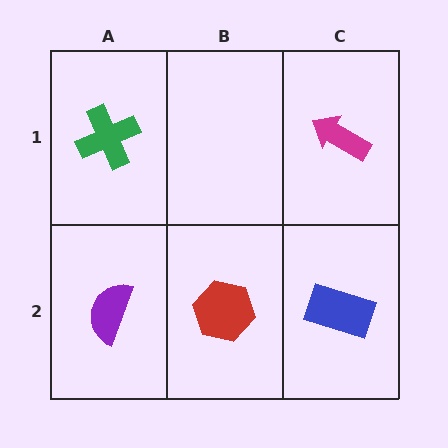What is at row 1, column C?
A magenta arrow.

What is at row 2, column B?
A red hexagon.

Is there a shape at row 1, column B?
No, that cell is empty.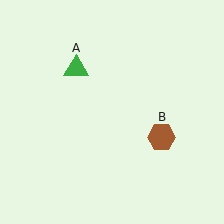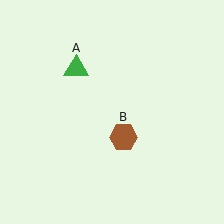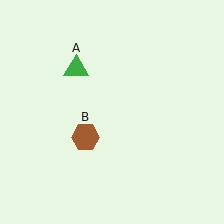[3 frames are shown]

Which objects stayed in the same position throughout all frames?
Green triangle (object A) remained stationary.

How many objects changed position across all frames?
1 object changed position: brown hexagon (object B).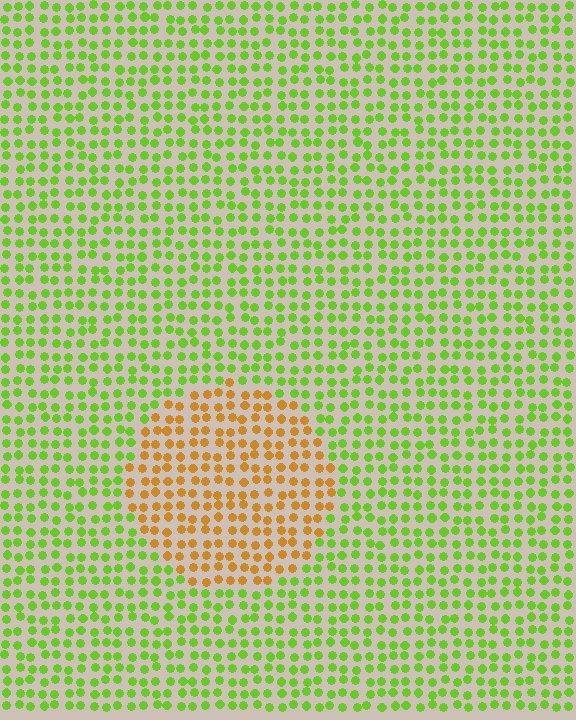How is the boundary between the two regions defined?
The boundary is defined purely by a slight shift in hue (about 61 degrees). Spacing, size, and orientation are identical on both sides.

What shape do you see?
I see a circle.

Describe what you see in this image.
The image is filled with small lime elements in a uniform arrangement. A circle-shaped region is visible where the elements are tinted to a slightly different hue, forming a subtle color boundary.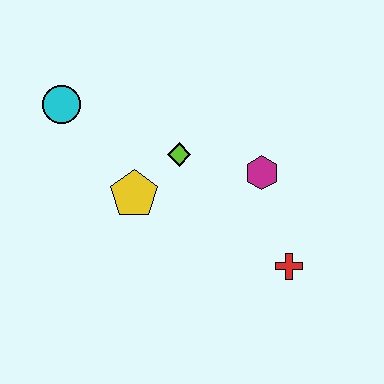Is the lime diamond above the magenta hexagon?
Yes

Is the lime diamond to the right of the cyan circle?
Yes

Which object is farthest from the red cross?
The cyan circle is farthest from the red cross.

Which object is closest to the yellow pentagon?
The lime diamond is closest to the yellow pentagon.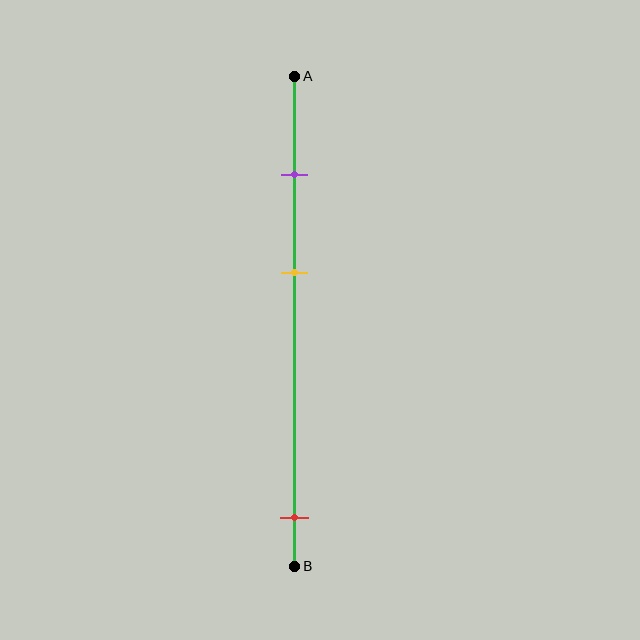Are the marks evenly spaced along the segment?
No, the marks are not evenly spaced.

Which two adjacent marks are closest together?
The purple and yellow marks are the closest adjacent pair.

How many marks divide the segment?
There are 3 marks dividing the segment.